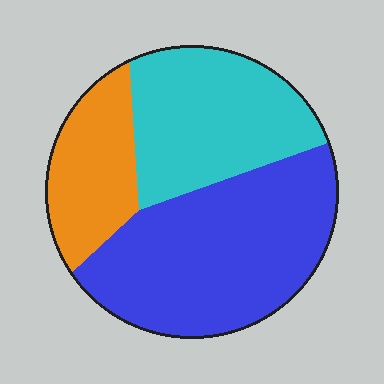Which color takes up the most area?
Blue, at roughly 50%.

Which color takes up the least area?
Orange, at roughly 20%.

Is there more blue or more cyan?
Blue.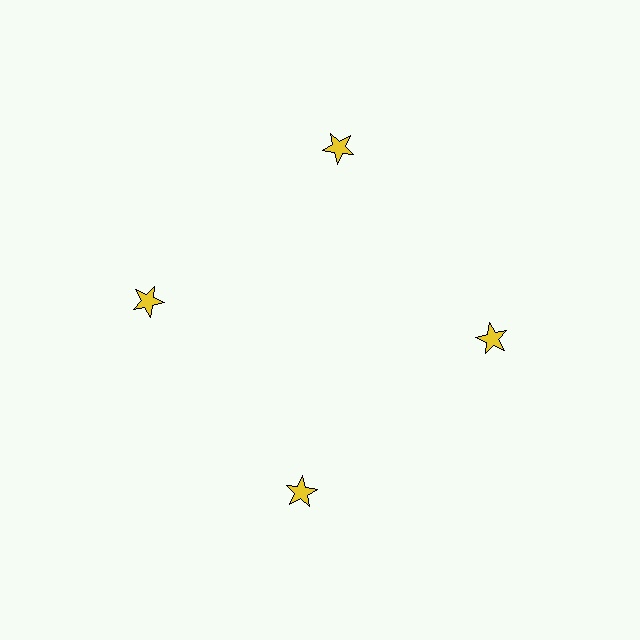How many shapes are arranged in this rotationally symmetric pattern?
There are 4 shapes, arranged in 4 groups of 1.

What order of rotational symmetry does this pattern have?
This pattern has 4-fold rotational symmetry.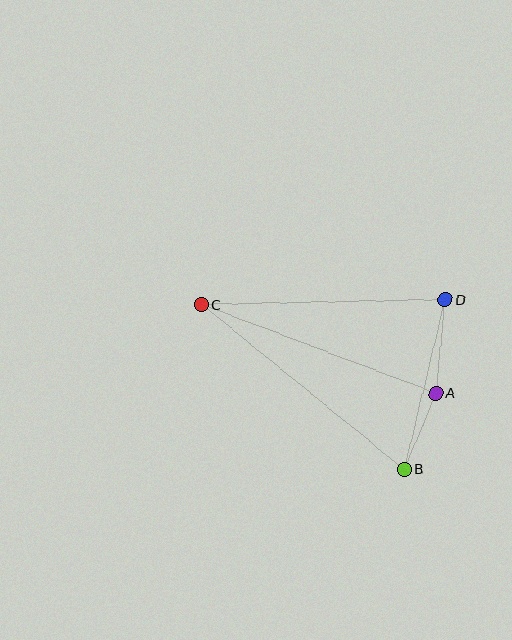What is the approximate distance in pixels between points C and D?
The distance between C and D is approximately 244 pixels.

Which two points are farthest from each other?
Points B and C are farthest from each other.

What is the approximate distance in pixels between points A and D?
The distance between A and D is approximately 94 pixels.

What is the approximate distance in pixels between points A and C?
The distance between A and C is approximately 250 pixels.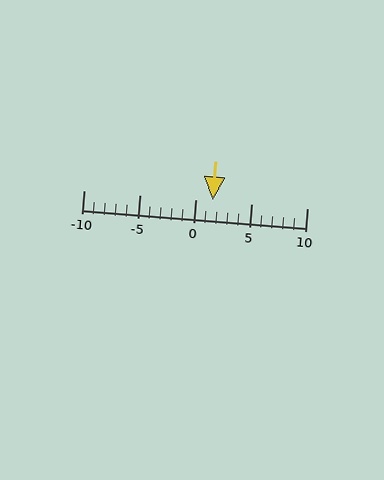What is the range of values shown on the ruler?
The ruler shows values from -10 to 10.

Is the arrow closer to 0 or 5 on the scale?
The arrow is closer to 0.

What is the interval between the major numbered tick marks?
The major tick marks are spaced 5 units apart.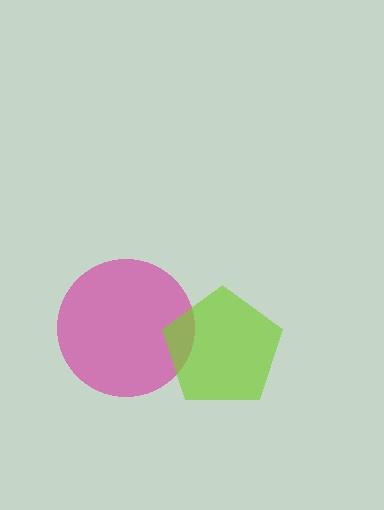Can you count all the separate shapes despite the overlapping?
Yes, there are 2 separate shapes.